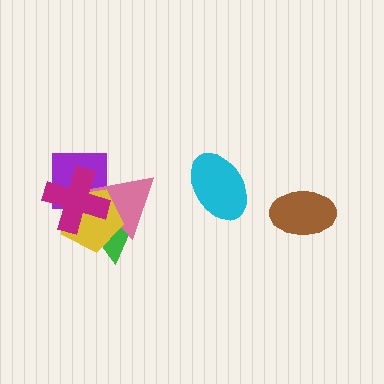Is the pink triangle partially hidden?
Yes, it is partially covered by another shape.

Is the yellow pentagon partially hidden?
Yes, it is partially covered by another shape.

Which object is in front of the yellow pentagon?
The magenta cross is in front of the yellow pentagon.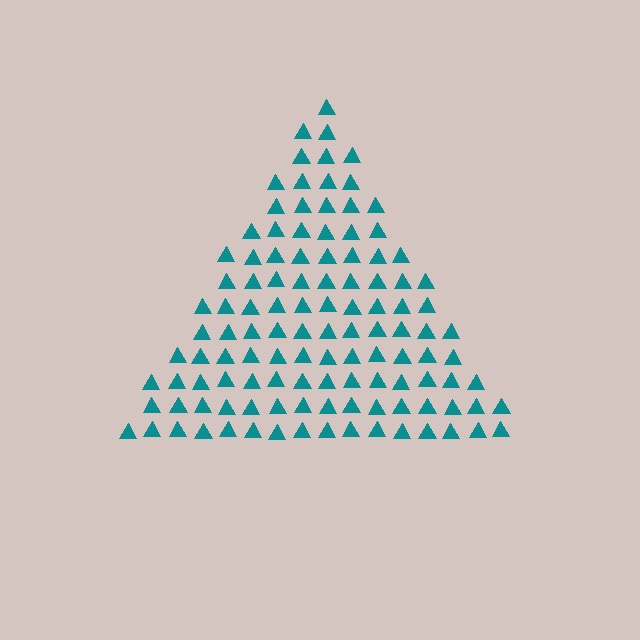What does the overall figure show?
The overall figure shows a triangle.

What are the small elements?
The small elements are triangles.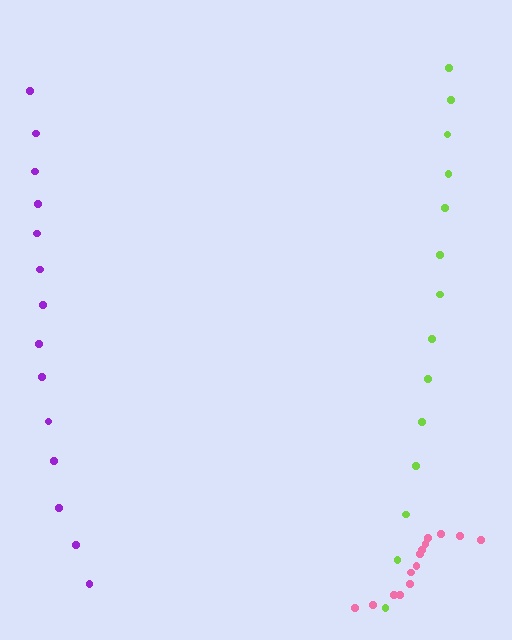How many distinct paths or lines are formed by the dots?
There are 3 distinct paths.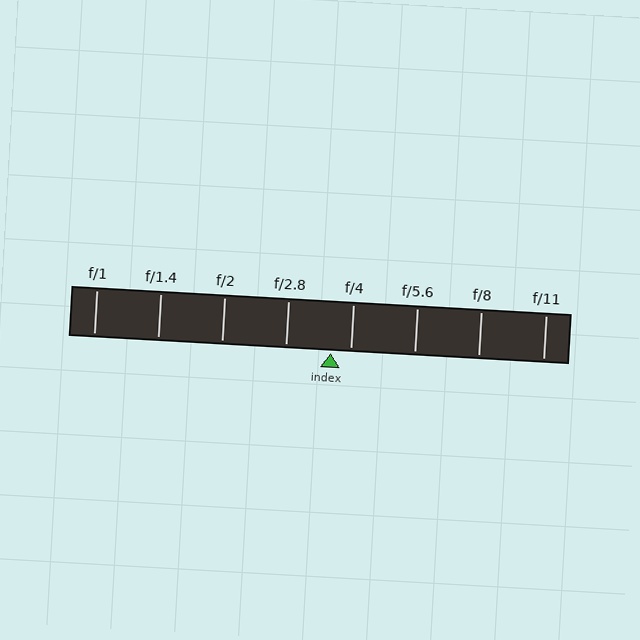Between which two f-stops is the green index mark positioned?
The index mark is between f/2.8 and f/4.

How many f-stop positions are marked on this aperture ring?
There are 8 f-stop positions marked.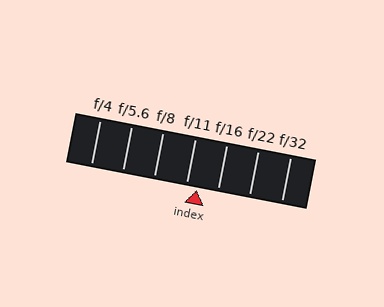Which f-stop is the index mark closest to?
The index mark is closest to f/11.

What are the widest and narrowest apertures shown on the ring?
The widest aperture shown is f/4 and the narrowest is f/32.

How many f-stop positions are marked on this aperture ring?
There are 7 f-stop positions marked.